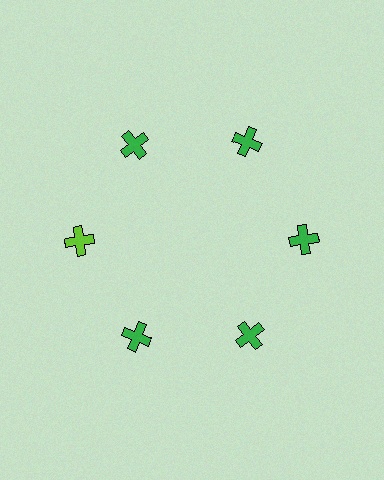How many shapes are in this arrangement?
There are 6 shapes arranged in a ring pattern.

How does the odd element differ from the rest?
It has a different color: lime instead of green.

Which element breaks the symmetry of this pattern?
The lime cross at roughly the 9 o'clock position breaks the symmetry. All other shapes are green crosses.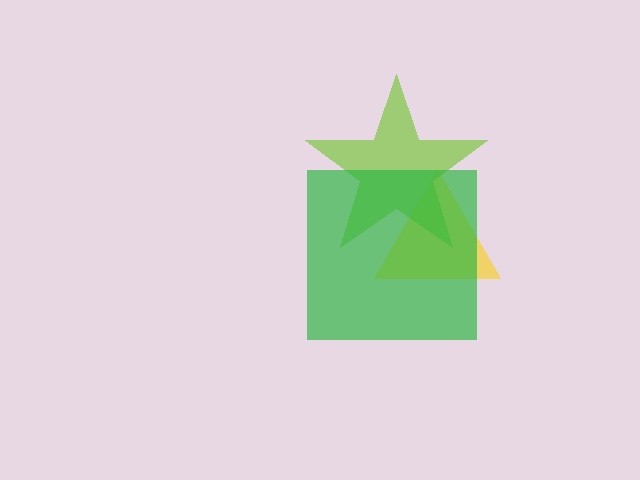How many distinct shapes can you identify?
There are 3 distinct shapes: a yellow triangle, a lime star, a green square.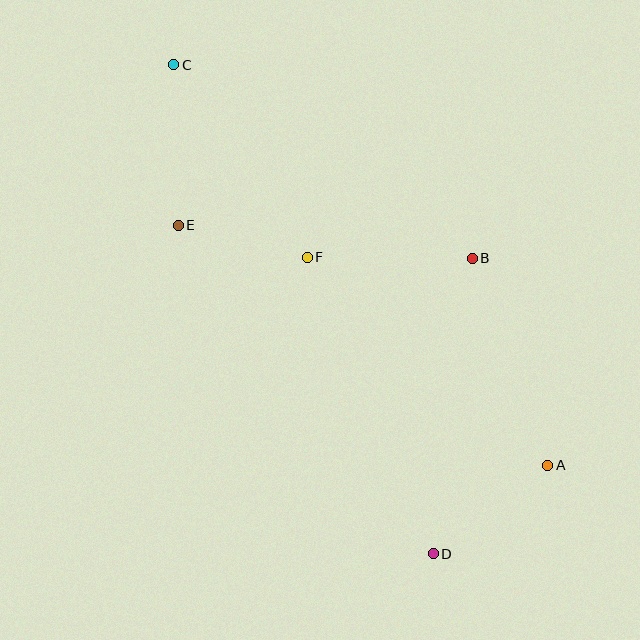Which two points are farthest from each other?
Points C and D are farthest from each other.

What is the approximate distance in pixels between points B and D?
The distance between B and D is approximately 298 pixels.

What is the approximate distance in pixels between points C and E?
The distance between C and E is approximately 161 pixels.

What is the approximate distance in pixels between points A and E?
The distance between A and E is approximately 440 pixels.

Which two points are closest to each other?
Points E and F are closest to each other.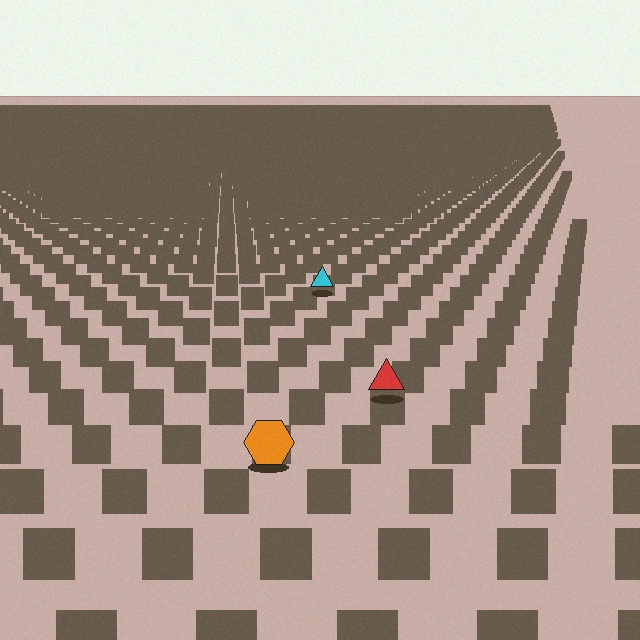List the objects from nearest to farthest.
From nearest to farthest: the orange hexagon, the red triangle, the cyan triangle.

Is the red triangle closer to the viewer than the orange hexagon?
No. The orange hexagon is closer — you can tell from the texture gradient: the ground texture is coarser near it.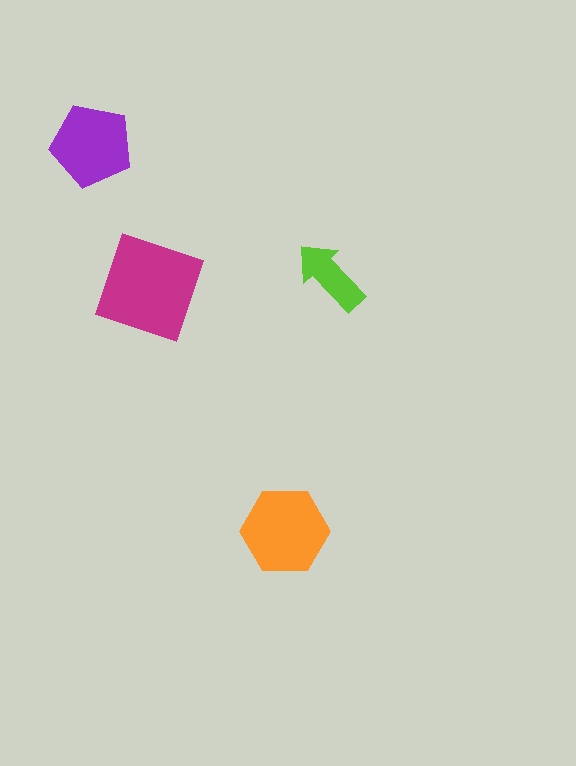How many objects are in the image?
There are 4 objects in the image.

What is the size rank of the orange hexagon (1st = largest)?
2nd.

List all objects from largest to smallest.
The magenta diamond, the orange hexagon, the purple pentagon, the lime arrow.